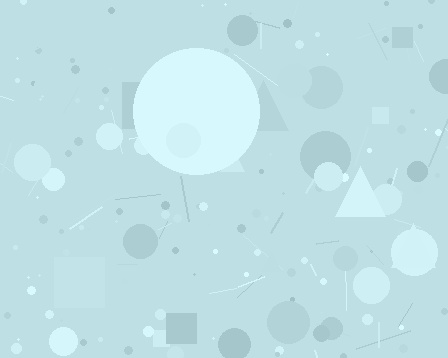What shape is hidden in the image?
A circle is hidden in the image.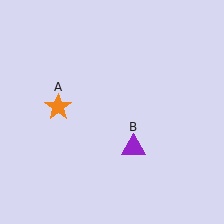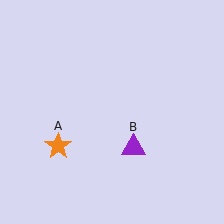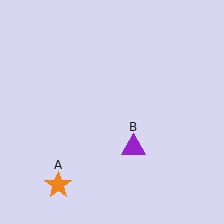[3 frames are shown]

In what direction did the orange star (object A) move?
The orange star (object A) moved down.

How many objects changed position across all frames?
1 object changed position: orange star (object A).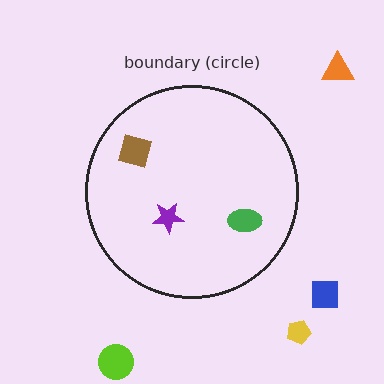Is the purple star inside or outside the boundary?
Inside.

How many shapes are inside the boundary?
3 inside, 4 outside.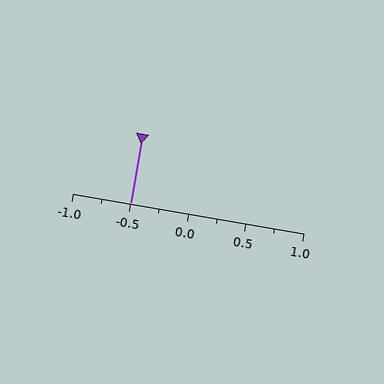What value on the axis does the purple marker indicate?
The marker indicates approximately -0.5.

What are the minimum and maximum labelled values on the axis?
The axis runs from -1.0 to 1.0.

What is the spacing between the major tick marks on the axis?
The major ticks are spaced 0.5 apart.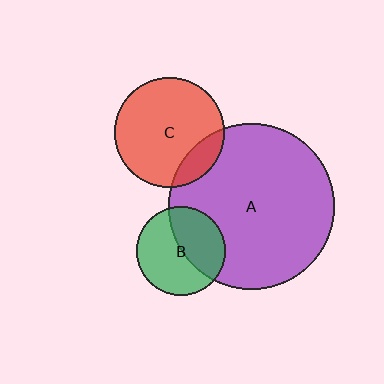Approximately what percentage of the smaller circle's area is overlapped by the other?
Approximately 15%.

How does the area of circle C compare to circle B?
Approximately 1.5 times.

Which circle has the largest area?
Circle A (purple).